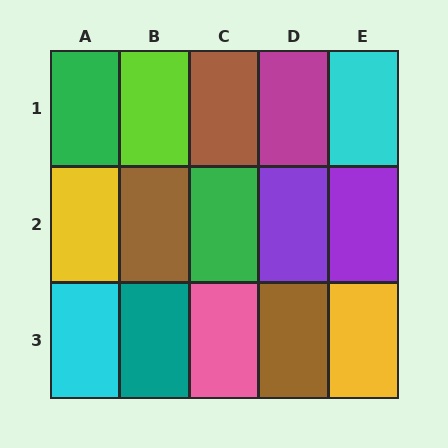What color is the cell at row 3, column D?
Brown.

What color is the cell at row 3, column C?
Pink.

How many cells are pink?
1 cell is pink.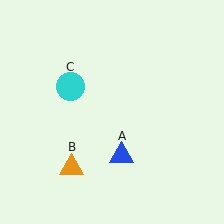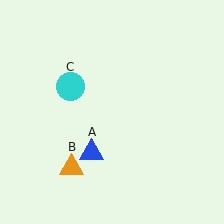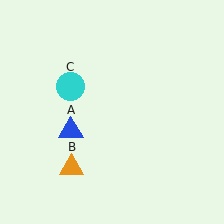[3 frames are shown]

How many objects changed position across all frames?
1 object changed position: blue triangle (object A).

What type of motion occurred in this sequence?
The blue triangle (object A) rotated clockwise around the center of the scene.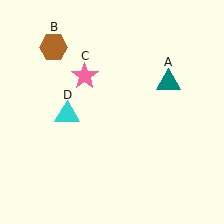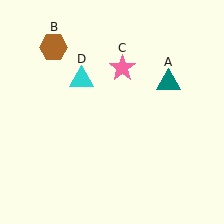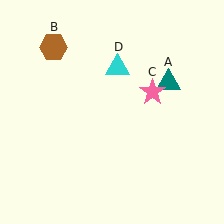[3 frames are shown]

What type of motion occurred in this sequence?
The pink star (object C), cyan triangle (object D) rotated clockwise around the center of the scene.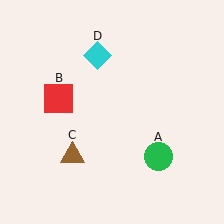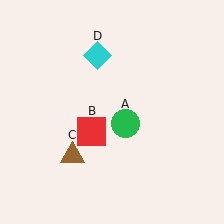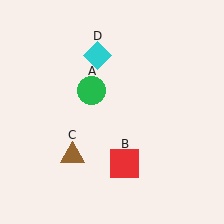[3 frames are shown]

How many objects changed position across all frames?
2 objects changed position: green circle (object A), red square (object B).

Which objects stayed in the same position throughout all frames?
Brown triangle (object C) and cyan diamond (object D) remained stationary.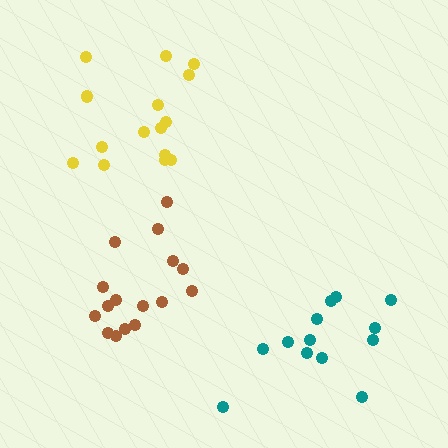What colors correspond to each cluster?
The clusters are colored: brown, yellow, teal.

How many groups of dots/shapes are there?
There are 3 groups.